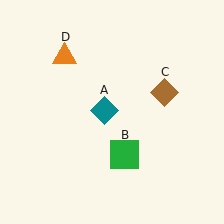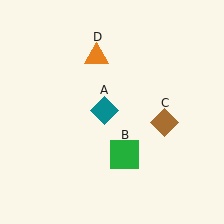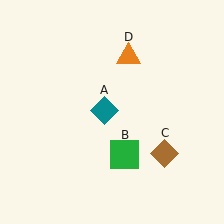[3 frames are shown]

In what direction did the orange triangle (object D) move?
The orange triangle (object D) moved right.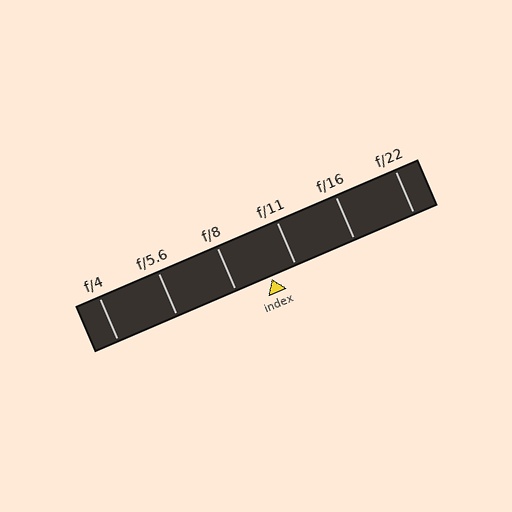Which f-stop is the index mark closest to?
The index mark is closest to f/11.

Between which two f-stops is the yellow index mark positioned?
The index mark is between f/8 and f/11.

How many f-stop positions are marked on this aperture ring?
There are 6 f-stop positions marked.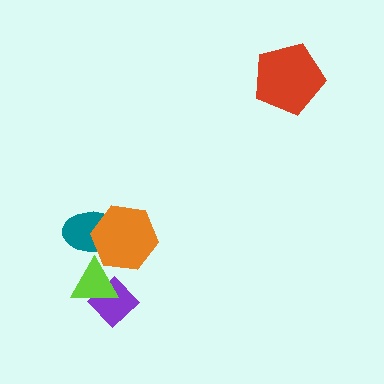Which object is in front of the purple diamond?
The lime triangle is in front of the purple diamond.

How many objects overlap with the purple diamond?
1 object overlaps with the purple diamond.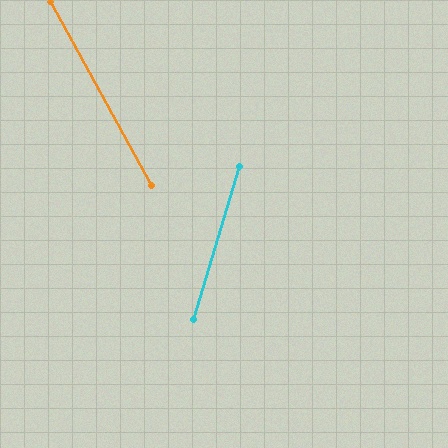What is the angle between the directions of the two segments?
Approximately 45 degrees.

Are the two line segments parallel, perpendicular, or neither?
Neither parallel nor perpendicular — they differ by about 45°.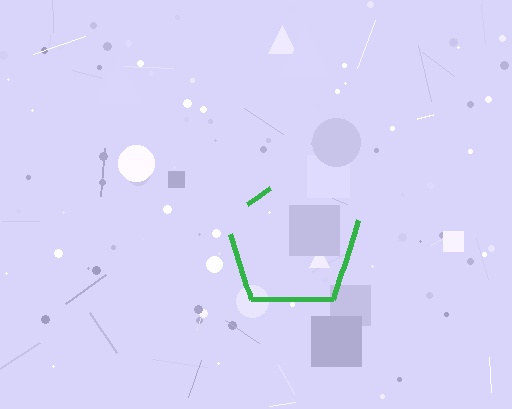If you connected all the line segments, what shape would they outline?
They would outline a pentagon.